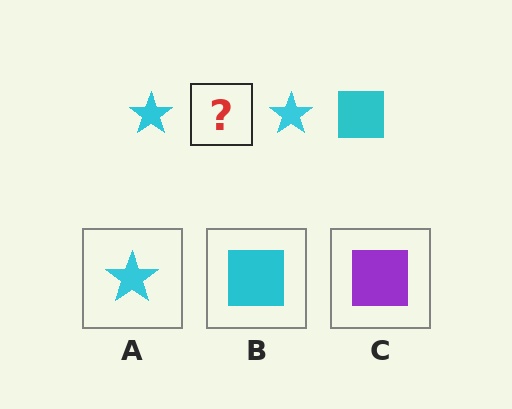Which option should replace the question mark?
Option B.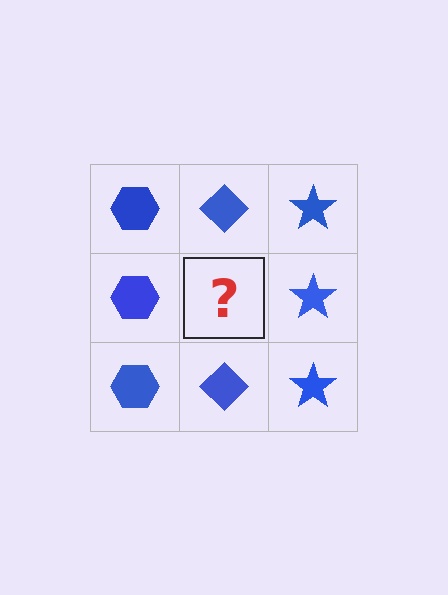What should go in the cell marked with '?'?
The missing cell should contain a blue diamond.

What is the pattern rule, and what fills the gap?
The rule is that each column has a consistent shape. The gap should be filled with a blue diamond.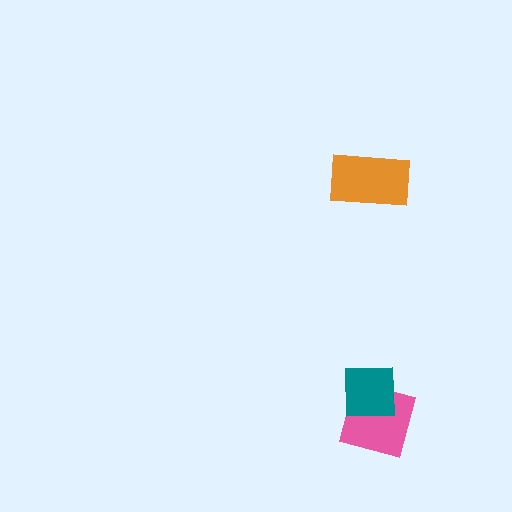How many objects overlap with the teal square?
1 object overlaps with the teal square.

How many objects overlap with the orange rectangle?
0 objects overlap with the orange rectangle.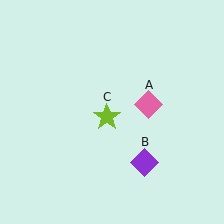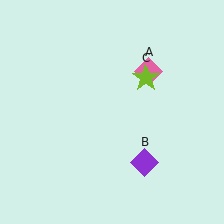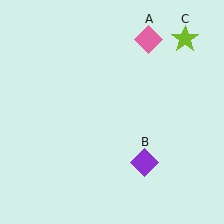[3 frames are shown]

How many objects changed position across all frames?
2 objects changed position: pink diamond (object A), lime star (object C).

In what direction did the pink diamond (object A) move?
The pink diamond (object A) moved up.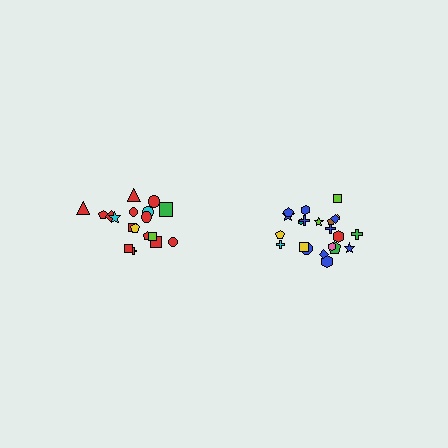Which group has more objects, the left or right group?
The right group.